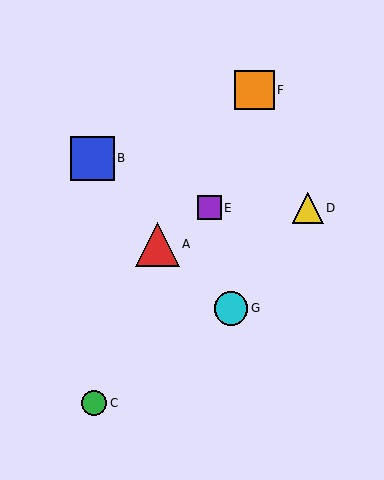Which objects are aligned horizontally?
Objects D, E are aligned horizontally.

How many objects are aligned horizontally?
2 objects (D, E) are aligned horizontally.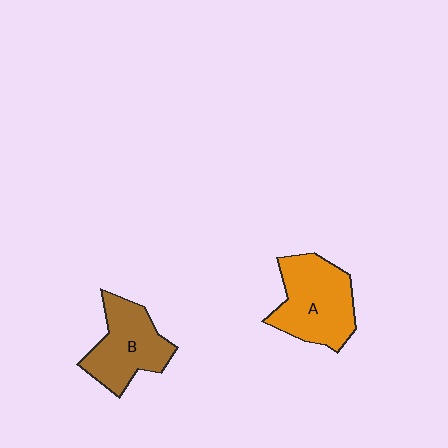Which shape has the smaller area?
Shape B (brown).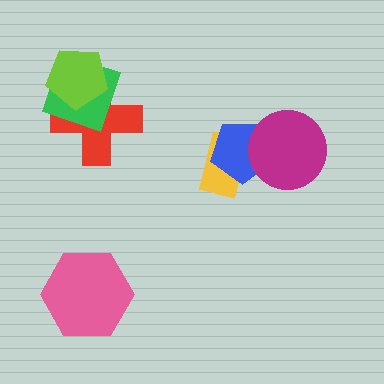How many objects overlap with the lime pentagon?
2 objects overlap with the lime pentagon.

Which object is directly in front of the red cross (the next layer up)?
The green square is directly in front of the red cross.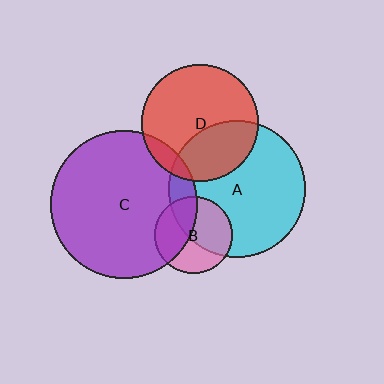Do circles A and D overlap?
Yes.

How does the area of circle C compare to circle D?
Approximately 1.6 times.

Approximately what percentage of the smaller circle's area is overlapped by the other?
Approximately 35%.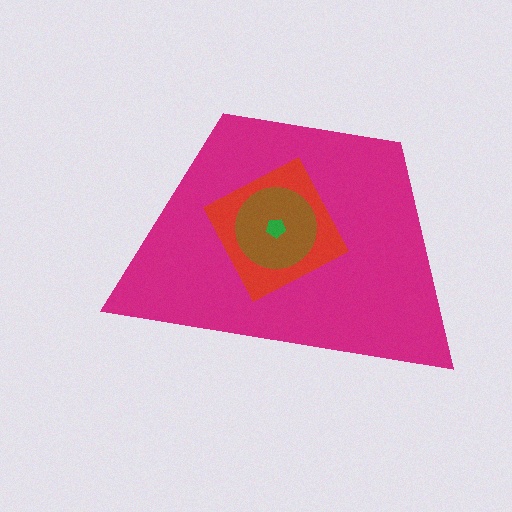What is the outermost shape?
The magenta trapezoid.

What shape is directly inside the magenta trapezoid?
The red square.